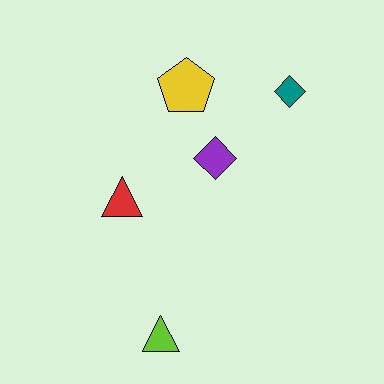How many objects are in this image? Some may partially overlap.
There are 5 objects.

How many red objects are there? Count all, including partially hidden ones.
There is 1 red object.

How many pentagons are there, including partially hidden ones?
There is 1 pentagon.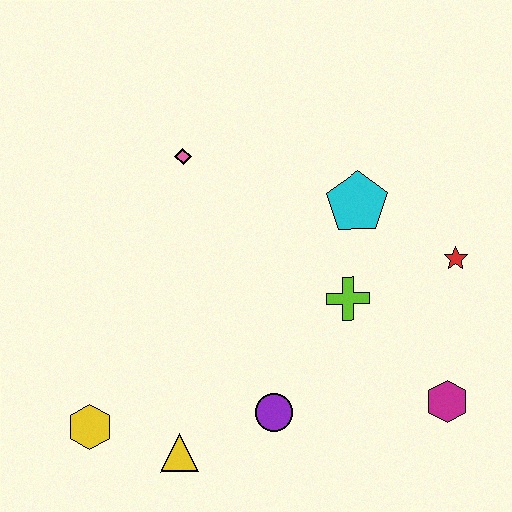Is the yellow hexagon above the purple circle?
No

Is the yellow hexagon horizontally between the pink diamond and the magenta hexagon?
No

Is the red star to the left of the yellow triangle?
No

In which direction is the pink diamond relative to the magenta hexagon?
The pink diamond is to the left of the magenta hexagon.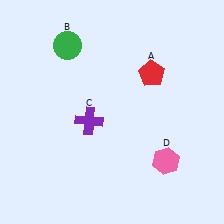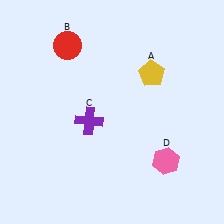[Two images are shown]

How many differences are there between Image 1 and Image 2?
There are 2 differences between the two images.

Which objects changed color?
A changed from red to yellow. B changed from green to red.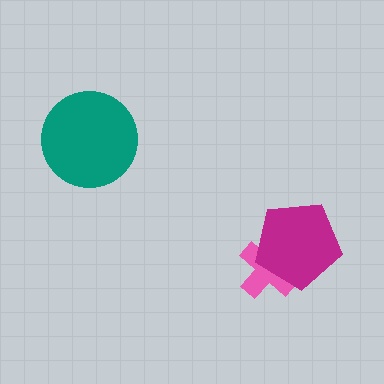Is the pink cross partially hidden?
Yes, it is partially covered by another shape.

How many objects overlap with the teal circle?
0 objects overlap with the teal circle.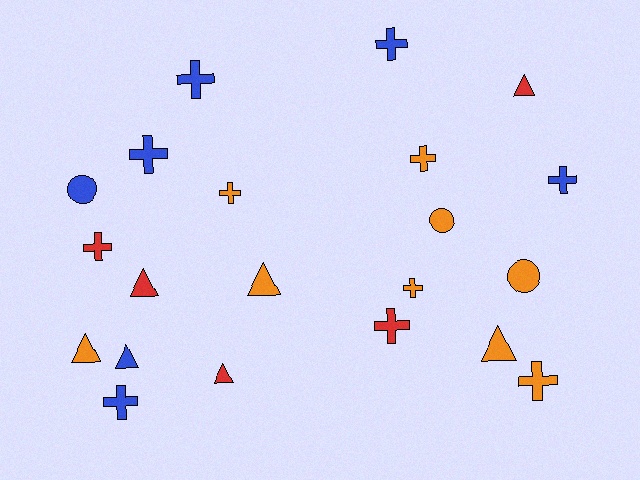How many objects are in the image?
There are 21 objects.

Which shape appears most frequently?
Cross, with 11 objects.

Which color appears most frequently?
Orange, with 9 objects.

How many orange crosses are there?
There are 4 orange crosses.